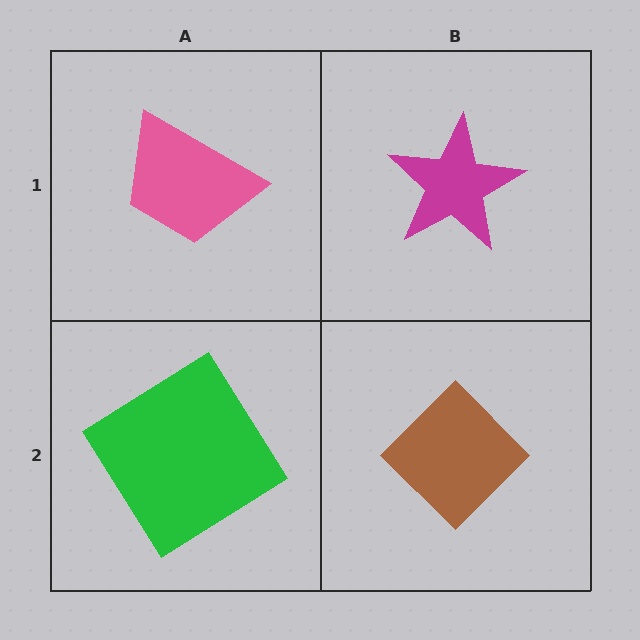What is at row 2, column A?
A green diamond.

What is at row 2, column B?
A brown diamond.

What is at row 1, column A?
A pink trapezoid.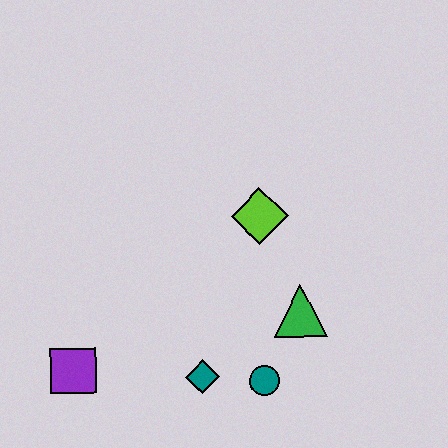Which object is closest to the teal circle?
The teal diamond is closest to the teal circle.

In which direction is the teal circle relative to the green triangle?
The teal circle is below the green triangle.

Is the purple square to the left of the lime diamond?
Yes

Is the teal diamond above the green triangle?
No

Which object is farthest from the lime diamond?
The purple square is farthest from the lime diamond.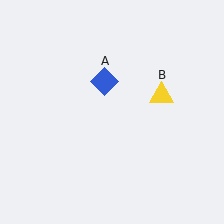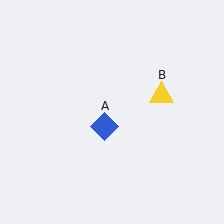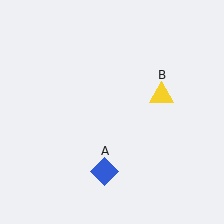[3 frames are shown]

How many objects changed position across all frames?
1 object changed position: blue diamond (object A).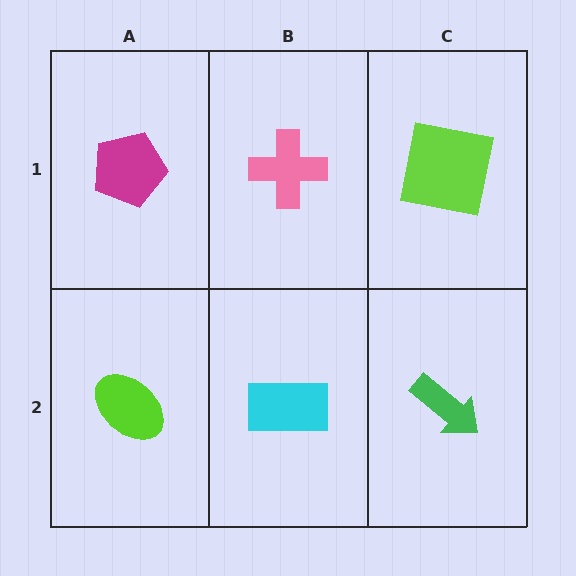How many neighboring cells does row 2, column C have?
2.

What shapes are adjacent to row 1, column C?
A green arrow (row 2, column C), a pink cross (row 1, column B).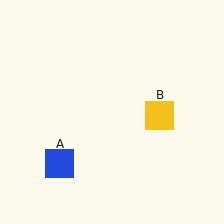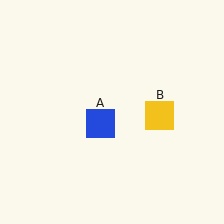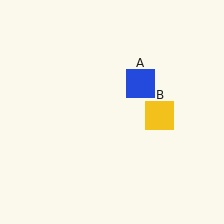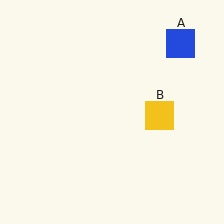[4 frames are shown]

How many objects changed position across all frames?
1 object changed position: blue square (object A).